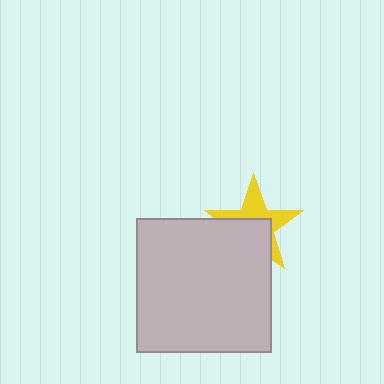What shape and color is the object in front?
The object in front is a light gray square.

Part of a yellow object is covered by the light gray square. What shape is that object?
It is a star.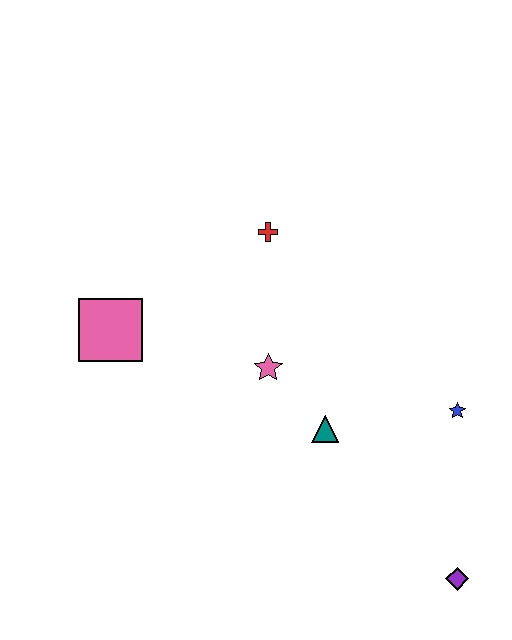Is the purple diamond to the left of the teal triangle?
No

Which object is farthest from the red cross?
The purple diamond is farthest from the red cross.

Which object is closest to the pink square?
The pink star is closest to the pink square.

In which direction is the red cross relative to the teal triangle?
The red cross is above the teal triangle.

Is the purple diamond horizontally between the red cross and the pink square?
No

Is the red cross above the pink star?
Yes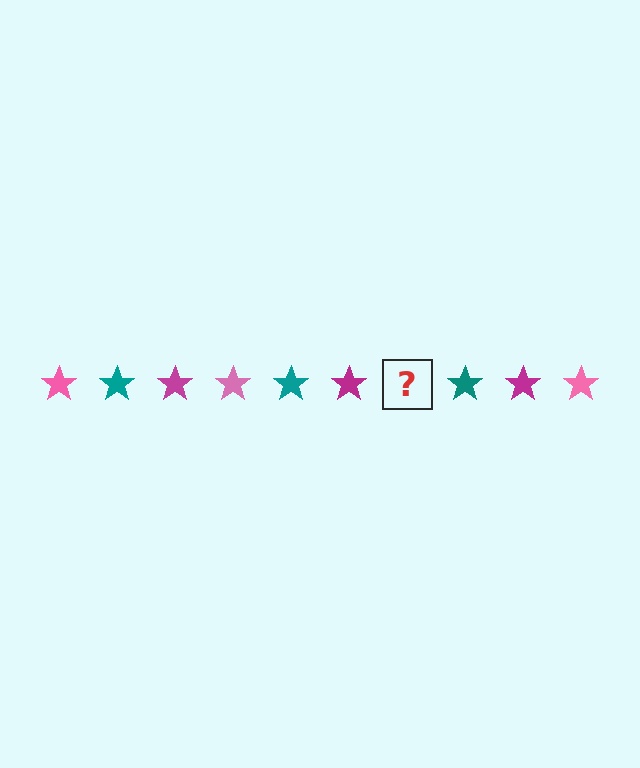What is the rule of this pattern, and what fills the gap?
The rule is that the pattern cycles through pink, teal, magenta stars. The gap should be filled with a pink star.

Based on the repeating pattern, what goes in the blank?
The blank should be a pink star.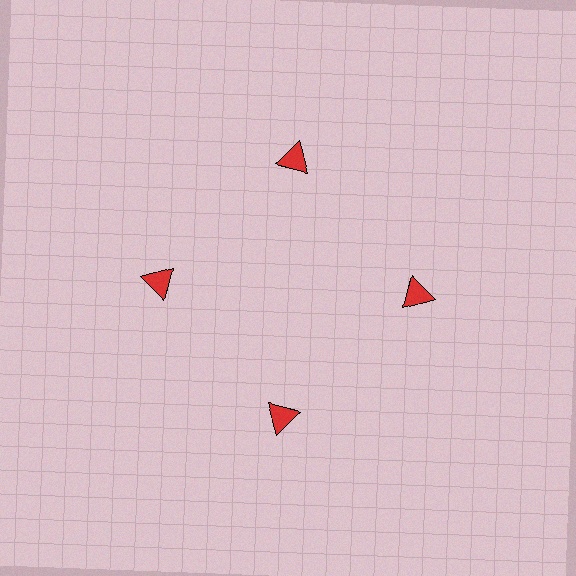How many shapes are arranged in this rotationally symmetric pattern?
There are 4 shapes, arranged in 4 groups of 1.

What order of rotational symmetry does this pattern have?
This pattern has 4-fold rotational symmetry.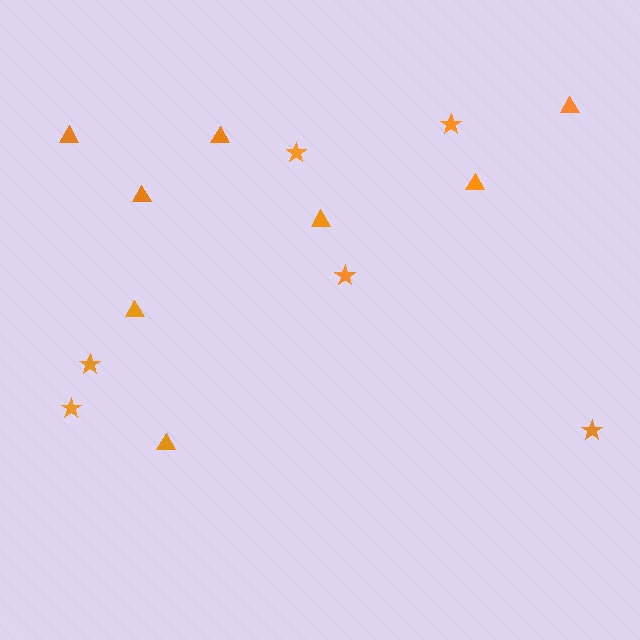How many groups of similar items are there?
There are 2 groups: one group of stars (6) and one group of triangles (8).